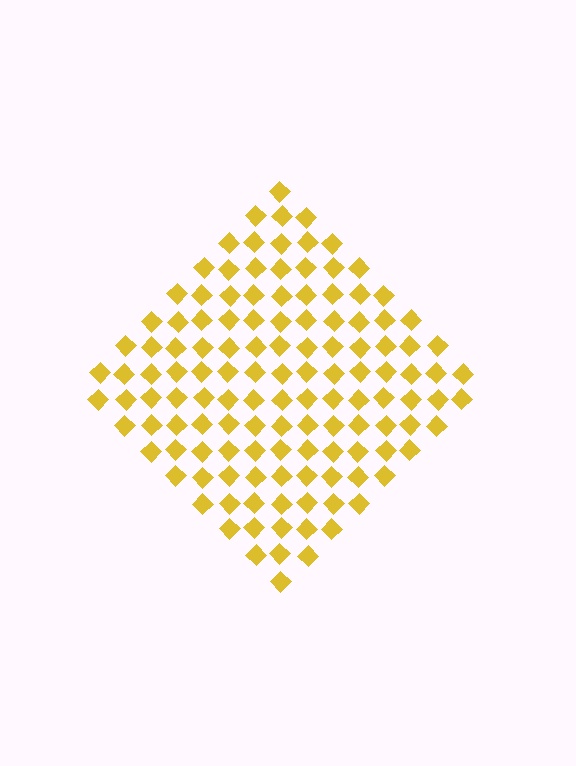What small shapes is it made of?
It is made of small diamonds.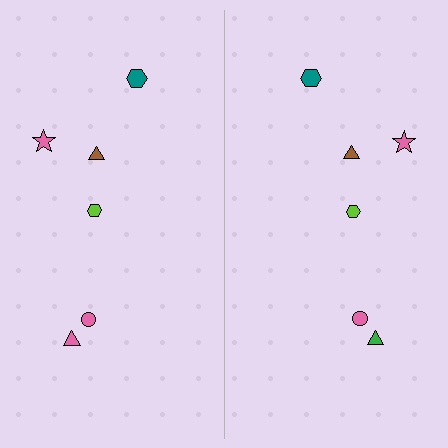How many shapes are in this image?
There are 12 shapes in this image.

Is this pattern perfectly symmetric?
No, the pattern is not perfectly symmetric. The green triangle on the right side breaks the symmetry — its mirror counterpart is pink.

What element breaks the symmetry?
The green triangle on the right side breaks the symmetry — its mirror counterpart is pink.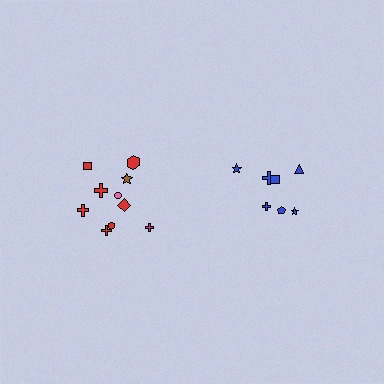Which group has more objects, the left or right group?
The left group.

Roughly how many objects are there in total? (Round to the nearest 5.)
Roughly 15 objects in total.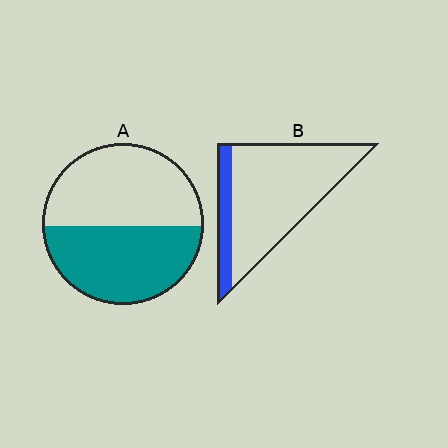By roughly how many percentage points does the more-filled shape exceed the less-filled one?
By roughly 30 percentage points (A over B).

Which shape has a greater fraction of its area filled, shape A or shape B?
Shape A.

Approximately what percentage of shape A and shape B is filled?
A is approximately 50% and B is approximately 20%.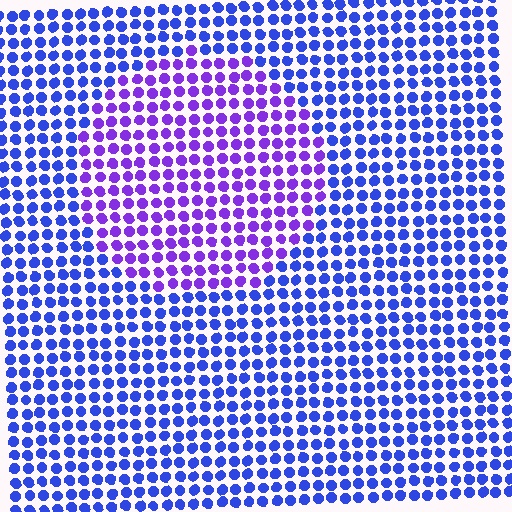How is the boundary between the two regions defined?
The boundary is defined purely by a slight shift in hue (about 37 degrees). Spacing, size, and orientation are identical on both sides.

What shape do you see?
I see a circle.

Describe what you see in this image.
The image is filled with small blue elements in a uniform arrangement. A circle-shaped region is visible where the elements are tinted to a slightly different hue, forming a subtle color boundary.